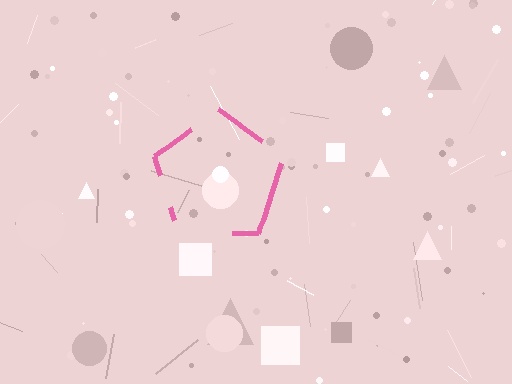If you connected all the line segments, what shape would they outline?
They would outline a pentagon.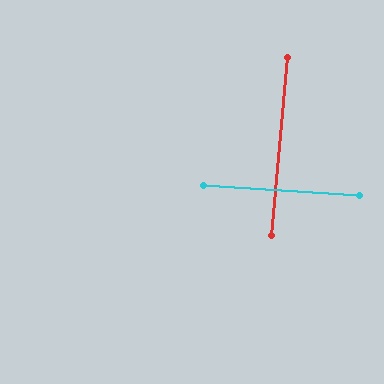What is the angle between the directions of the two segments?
Approximately 88 degrees.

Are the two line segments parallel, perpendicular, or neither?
Perpendicular — they meet at approximately 88°.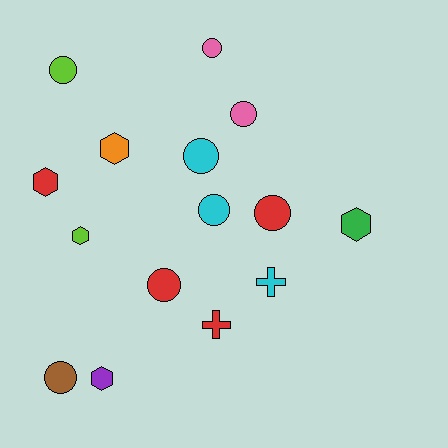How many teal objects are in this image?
There are no teal objects.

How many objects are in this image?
There are 15 objects.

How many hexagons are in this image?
There are 5 hexagons.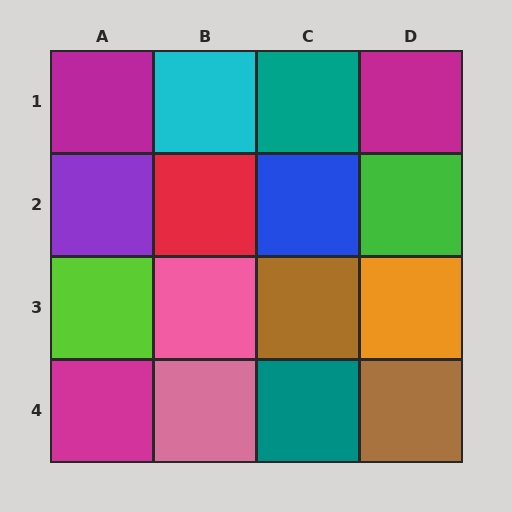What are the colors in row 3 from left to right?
Lime, pink, brown, orange.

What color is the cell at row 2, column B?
Red.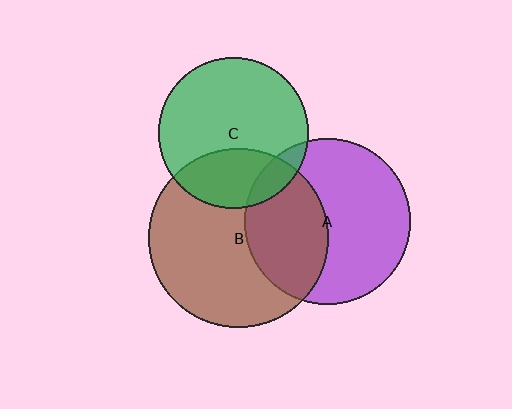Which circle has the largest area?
Circle B (brown).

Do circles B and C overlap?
Yes.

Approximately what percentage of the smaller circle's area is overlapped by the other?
Approximately 30%.